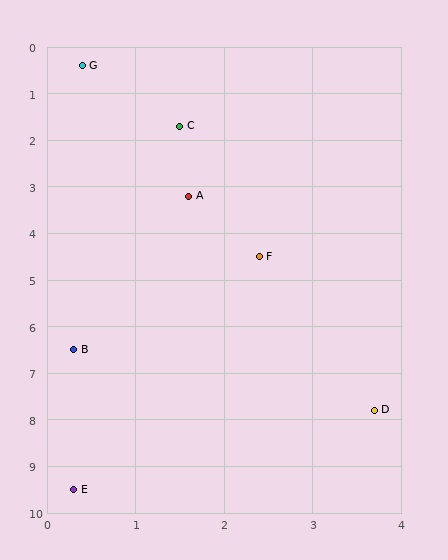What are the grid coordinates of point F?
Point F is at approximately (2.4, 4.5).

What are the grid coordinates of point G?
Point G is at approximately (0.4, 0.4).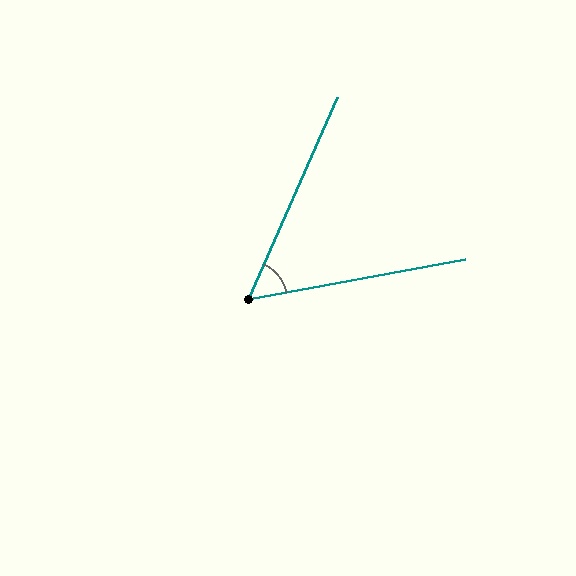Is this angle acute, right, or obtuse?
It is acute.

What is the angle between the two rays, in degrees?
Approximately 56 degrees.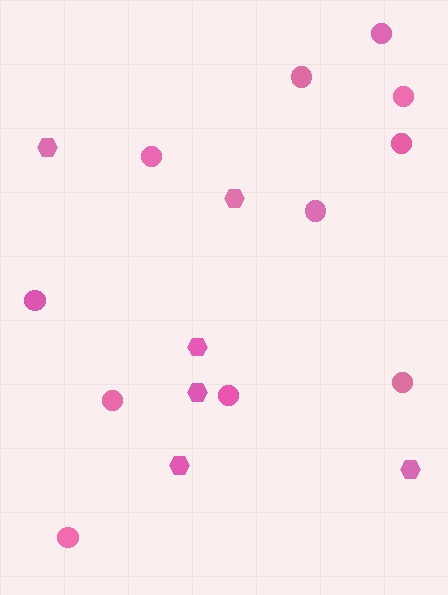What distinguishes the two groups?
There are 2 groups: one group of circles (11) and one group of hexagons (6).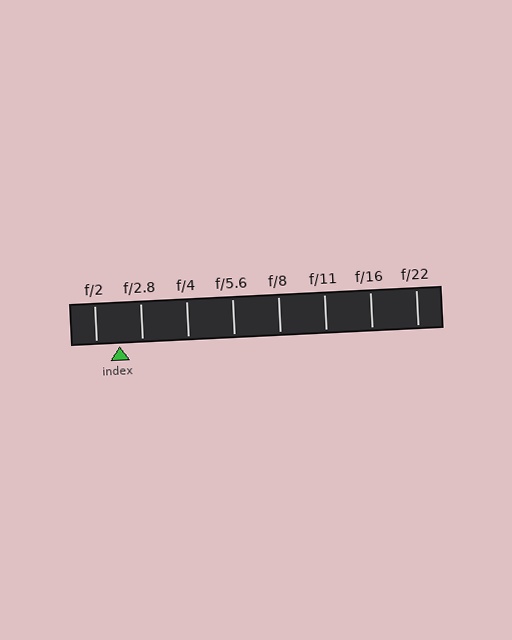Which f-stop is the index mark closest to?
The index mark is closest to f/2.8.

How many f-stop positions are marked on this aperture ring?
There are 8 f-stop positions marked.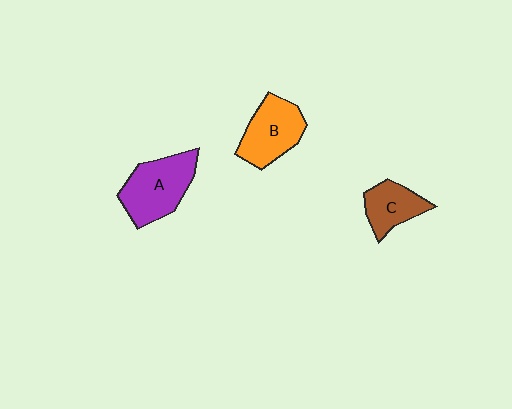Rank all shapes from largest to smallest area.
From largest to smallest: A (purple), B (orange), C (brown).